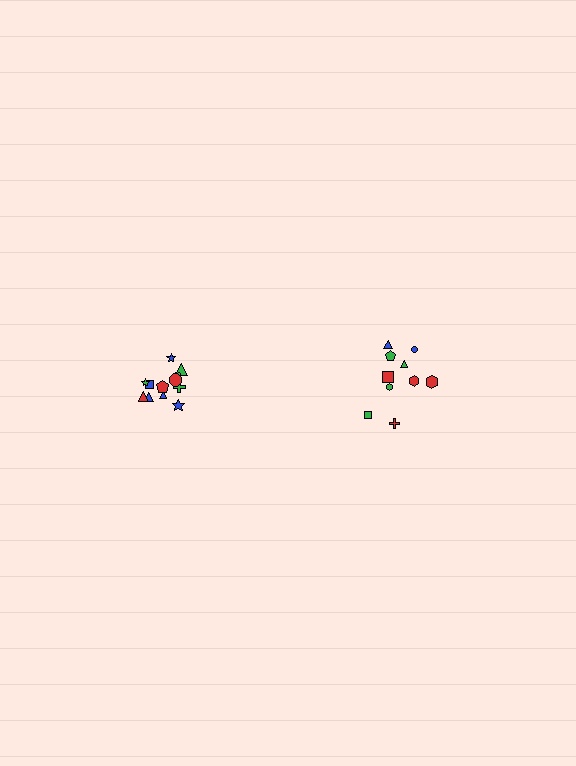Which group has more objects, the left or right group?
The left group.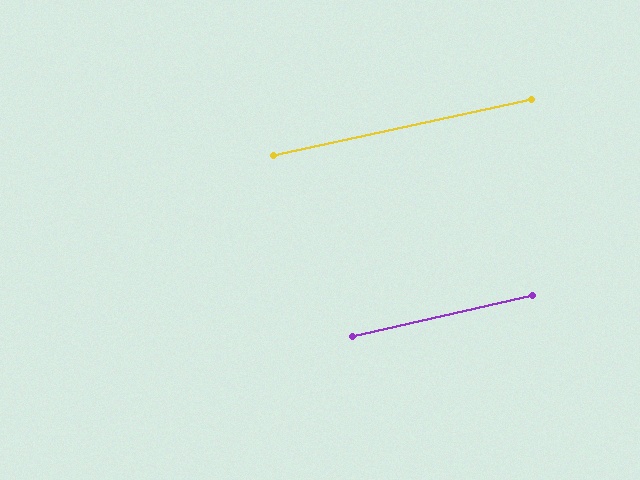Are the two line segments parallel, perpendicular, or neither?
Parallel — their directions differ by only 0.8°.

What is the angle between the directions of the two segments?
Approximately 1 degree.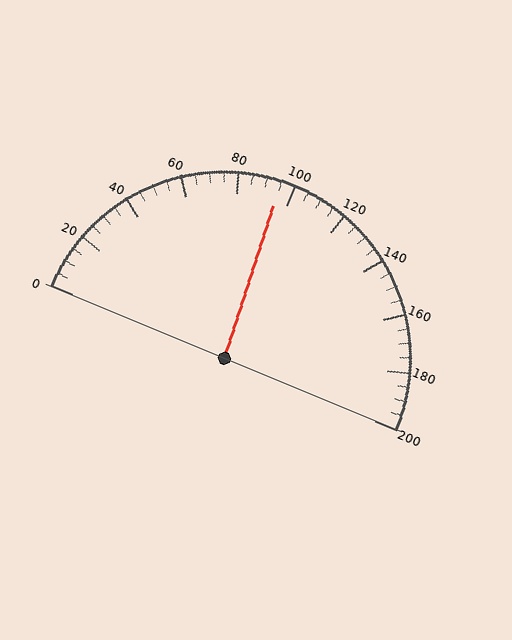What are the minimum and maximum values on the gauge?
The gauge ranges from 0 to 200.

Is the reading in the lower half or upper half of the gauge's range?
The reading is in the lower half of the range (0 to 200).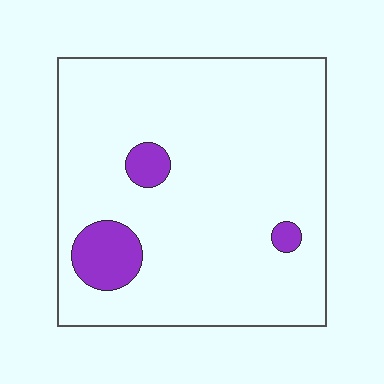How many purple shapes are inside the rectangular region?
3.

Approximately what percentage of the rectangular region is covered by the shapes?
Approximately 10%.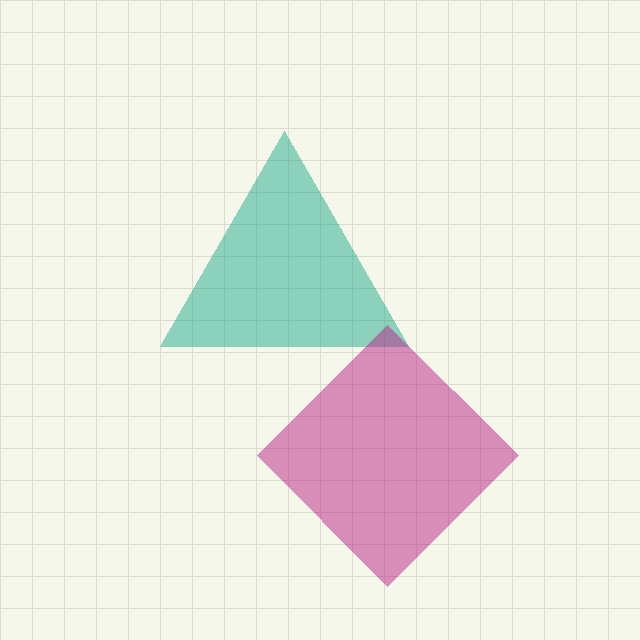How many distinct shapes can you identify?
There are 2 distinct shapes: a teal triangle, a magenta diamond.